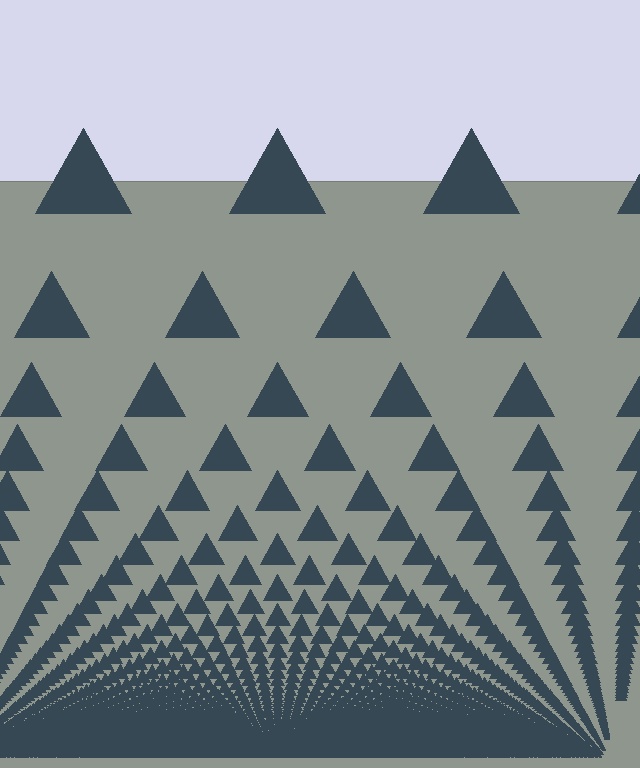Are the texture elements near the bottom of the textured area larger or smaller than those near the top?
Smaller. The gradient is inverted — elements near the bottom are smaller and denser.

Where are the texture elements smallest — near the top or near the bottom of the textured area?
Near the bottom.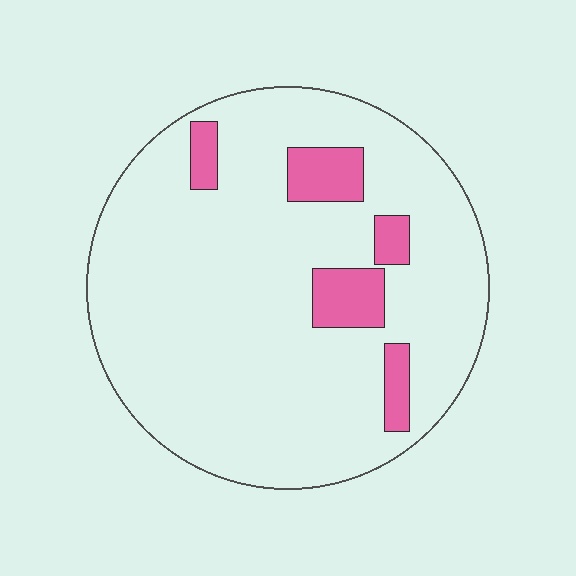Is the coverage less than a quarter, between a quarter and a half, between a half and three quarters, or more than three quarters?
Less than a quarter.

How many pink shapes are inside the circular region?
5.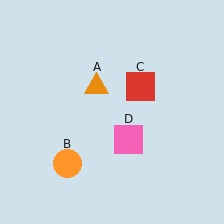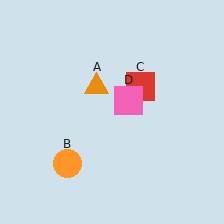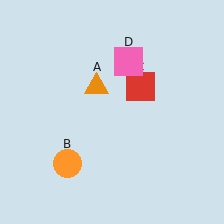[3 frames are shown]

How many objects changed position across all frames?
1 object changed position: pink square (object D).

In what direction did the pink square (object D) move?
The pink square (object D) moved up.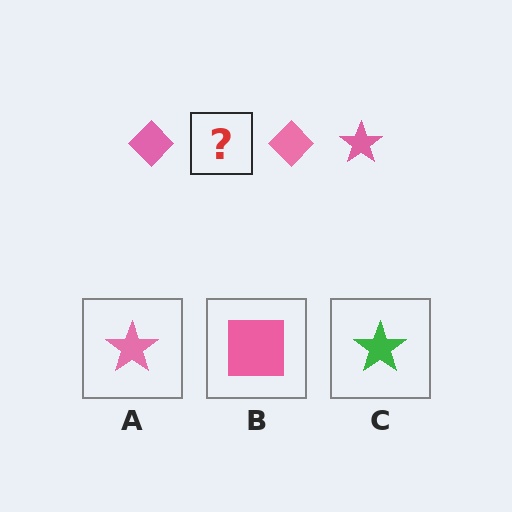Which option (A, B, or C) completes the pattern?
A.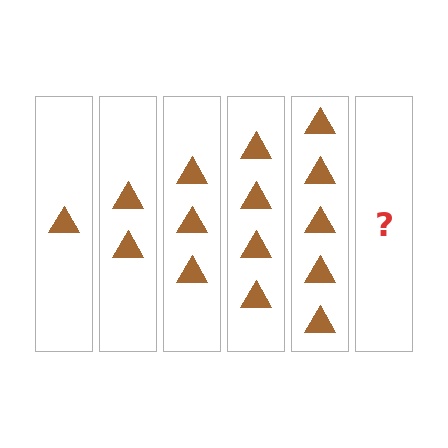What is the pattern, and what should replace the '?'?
The pattern is that each step adds one more triangle. The '?' should be 6 triangles.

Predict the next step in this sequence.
The next step is 6 triangles.